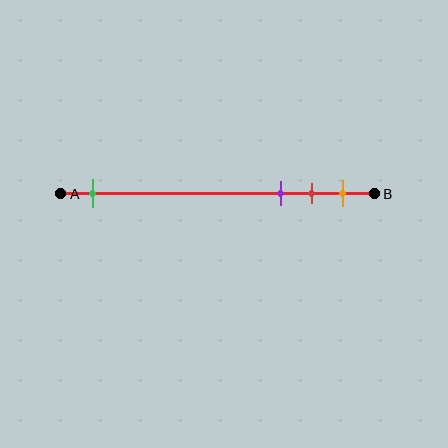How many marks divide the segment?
There are 4 marks dividing the segment.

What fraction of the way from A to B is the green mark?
The green mark is approximately 10% (0.1) of the way from A to B.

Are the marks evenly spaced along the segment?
No, the marks are not evenly spaced.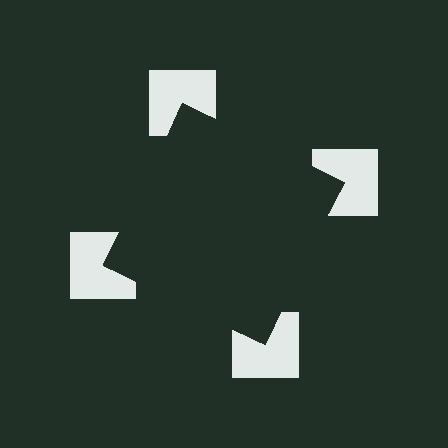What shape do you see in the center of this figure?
An illusory square — its edges are inferred from the aligned wedge cuts in the notched squares, not physically drawn.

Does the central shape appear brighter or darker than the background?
It typically appears slightly darker than the background, even though no actual brightness change is drawn.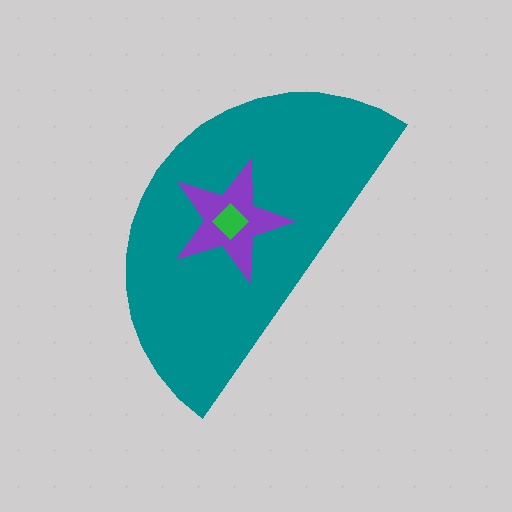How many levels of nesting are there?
3.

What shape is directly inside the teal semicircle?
The purple star.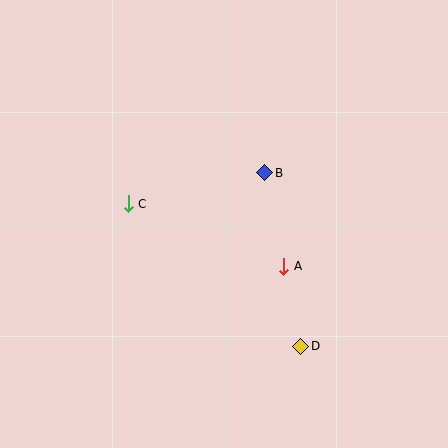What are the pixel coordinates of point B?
Point B is at (265, 173).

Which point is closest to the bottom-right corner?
Point D is closest to the bottom-right corner.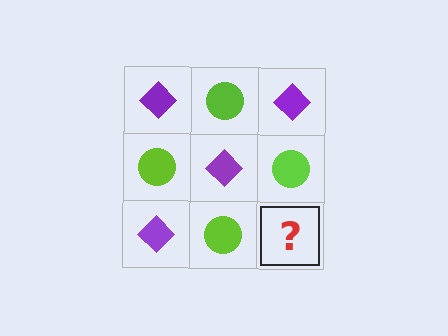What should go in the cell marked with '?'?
The missing cell should contain a purple diamond.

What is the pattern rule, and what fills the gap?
The rule is that it alternates purple diamond and lime circle in a checkerboard pattern. The gap should be filled with a purple diamond.